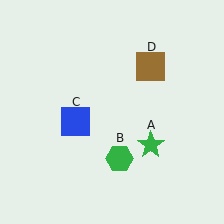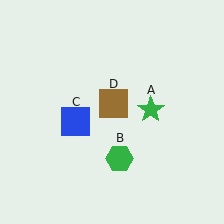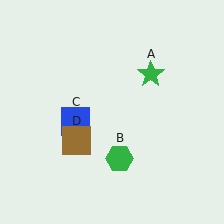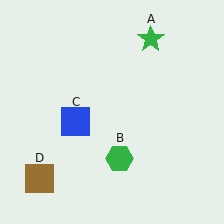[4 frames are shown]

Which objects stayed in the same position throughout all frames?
Green hexagon (object B) and blue square (object C) remained stationary.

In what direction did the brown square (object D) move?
The brown square (object D) moved down and to the left.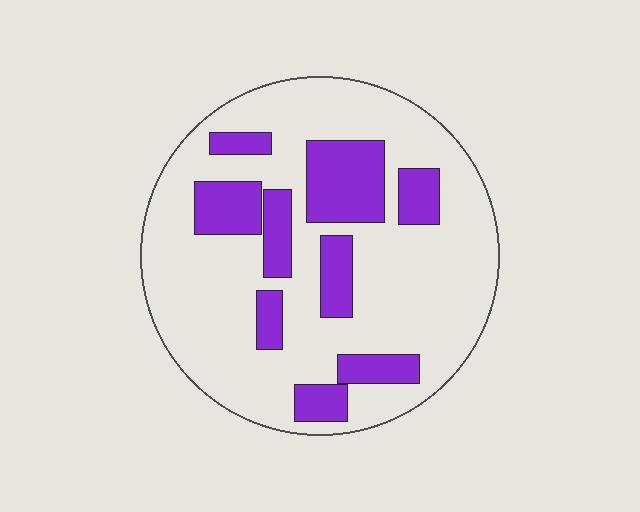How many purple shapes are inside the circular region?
9.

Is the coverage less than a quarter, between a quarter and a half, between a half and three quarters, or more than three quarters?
Between a quarter and a half.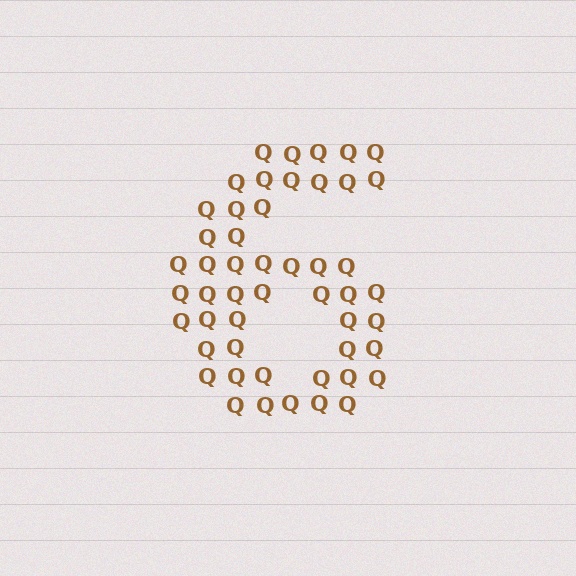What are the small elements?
The small elements are letter Q's.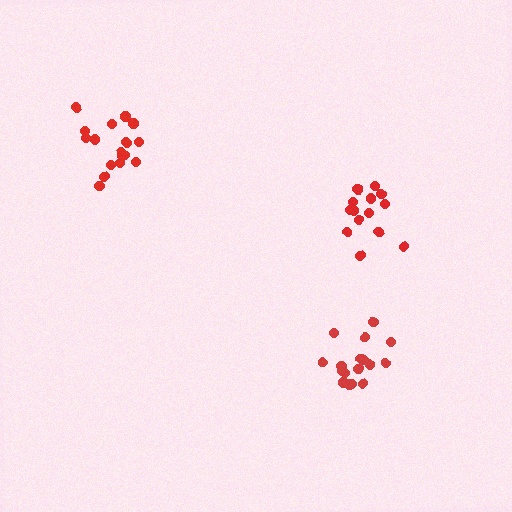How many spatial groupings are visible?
There are 3 spatial groupings.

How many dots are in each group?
Group 1: 17 dots, Group 2: 18 dots, Group 3: 14 dots (49 total).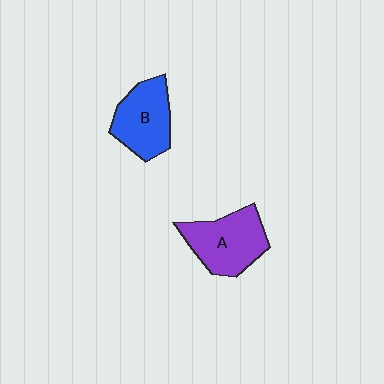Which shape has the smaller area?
Shape B (blue).